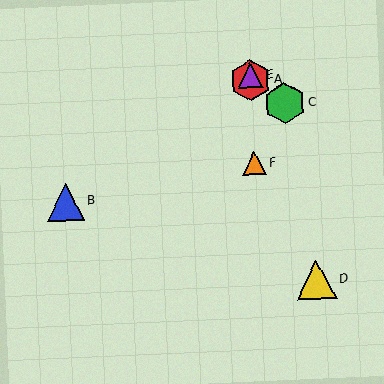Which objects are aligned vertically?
Objects A, E, F are aligned vertically.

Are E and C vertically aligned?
No, E is at x≈250 and C is at x≈285.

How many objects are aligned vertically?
3 objects (A, E, F) are aligned vertically.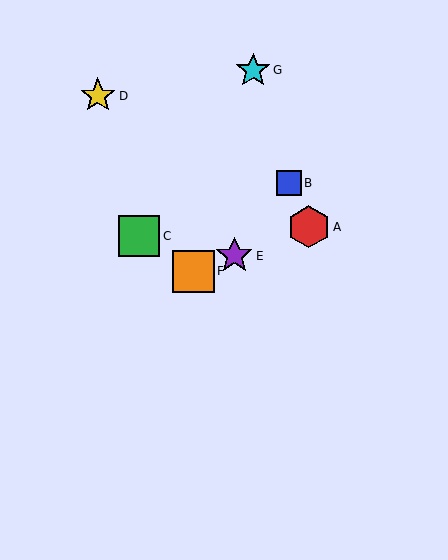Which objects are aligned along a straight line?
Objects A, E, F are aligned along a straight line.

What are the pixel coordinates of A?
Object A is at (309, 227).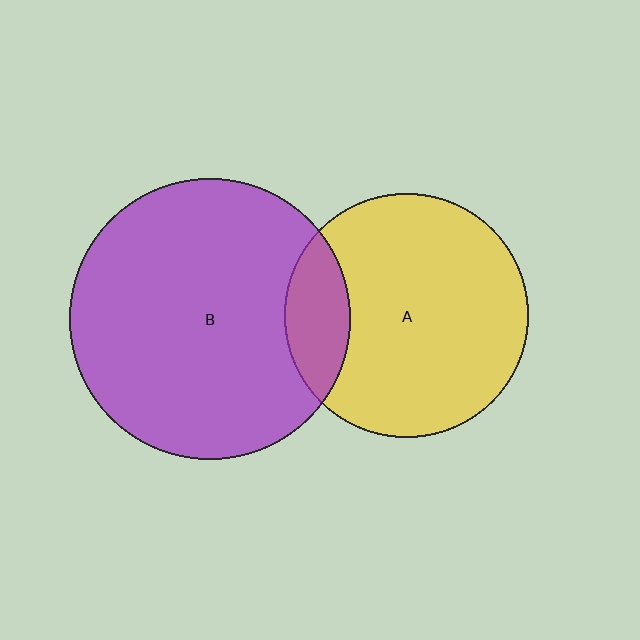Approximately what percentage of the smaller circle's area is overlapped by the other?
Approximately 15%.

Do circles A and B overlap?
Yes.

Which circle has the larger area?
Circle B (purple).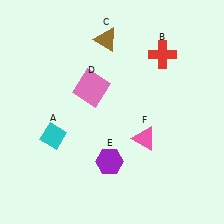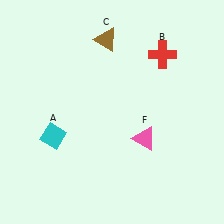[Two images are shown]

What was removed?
The pink square (D), the purple hexagon (E) were removed in Image 2.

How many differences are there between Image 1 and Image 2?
There are 2 differences between the two images.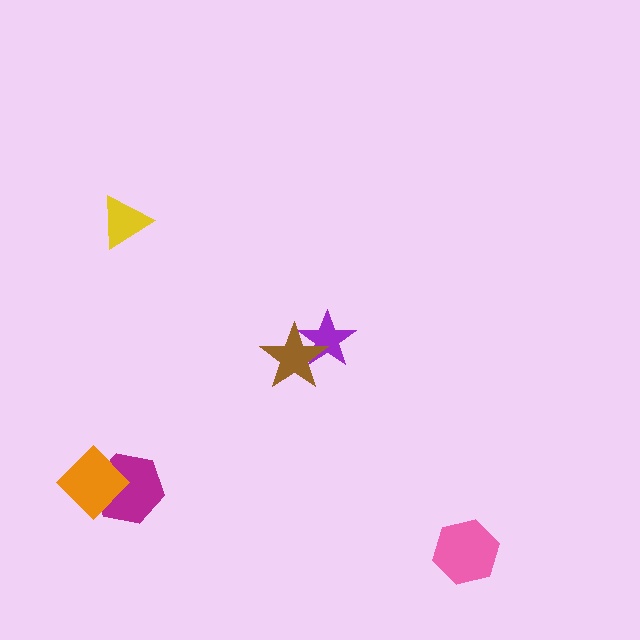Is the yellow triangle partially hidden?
No, no other shape covers it.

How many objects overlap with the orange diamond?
1 object overlaps with the orange diamond.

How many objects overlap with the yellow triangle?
0 objects overlap with the yellow triangle.